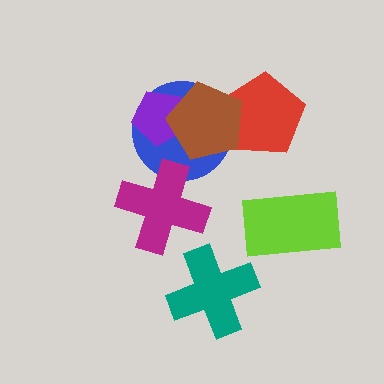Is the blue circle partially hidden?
Yes, it is partially covered by another shape.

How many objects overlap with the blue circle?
4 objects overlap with the blue circle.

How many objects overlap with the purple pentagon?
2 objects overlap with the purple pentagon.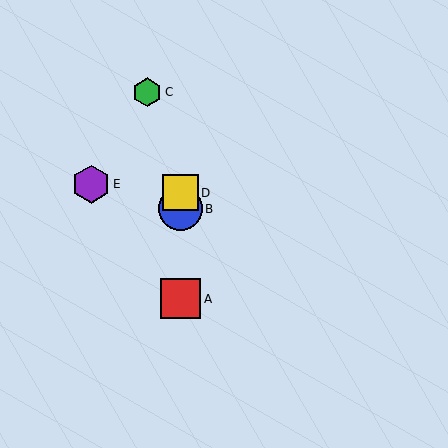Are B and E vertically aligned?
No, B is at x≈181 and E is at x≈91.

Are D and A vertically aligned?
Yes, both are at x≈181.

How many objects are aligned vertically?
3 objects (A, B, D) are aligned vertically.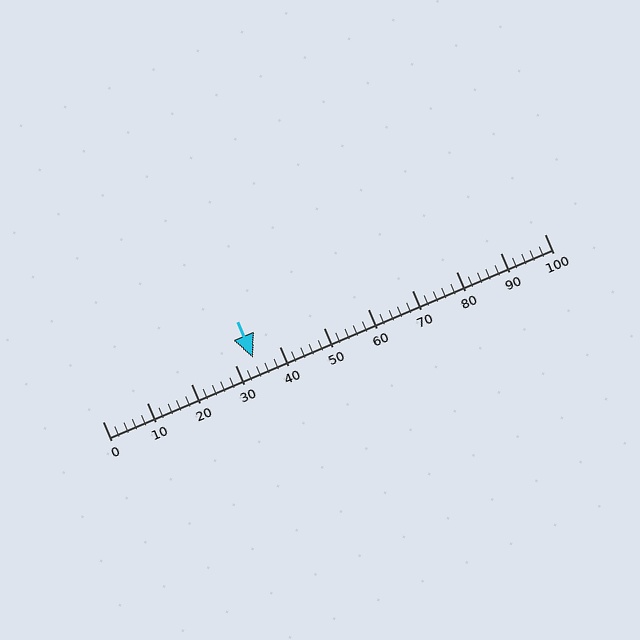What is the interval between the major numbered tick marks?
The major tick marks are spaced 10 units apart.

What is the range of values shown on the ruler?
The ruler shows values from 0 to 100.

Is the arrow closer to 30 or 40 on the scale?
The arrow is closer to 30.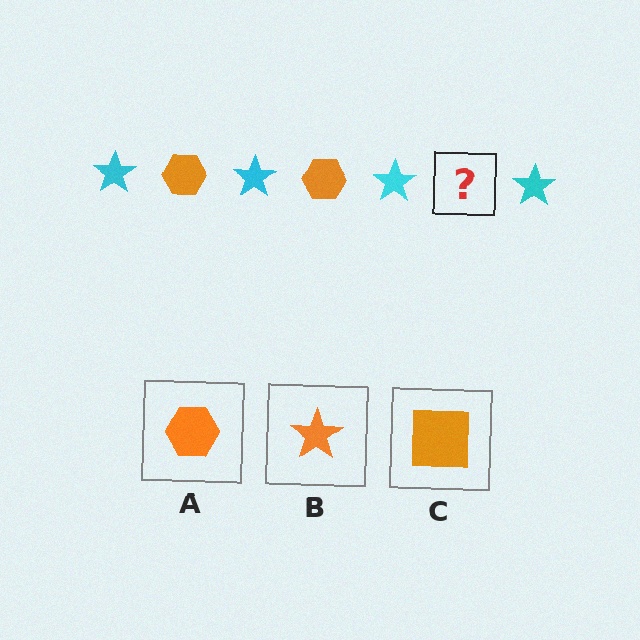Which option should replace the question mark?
Option A.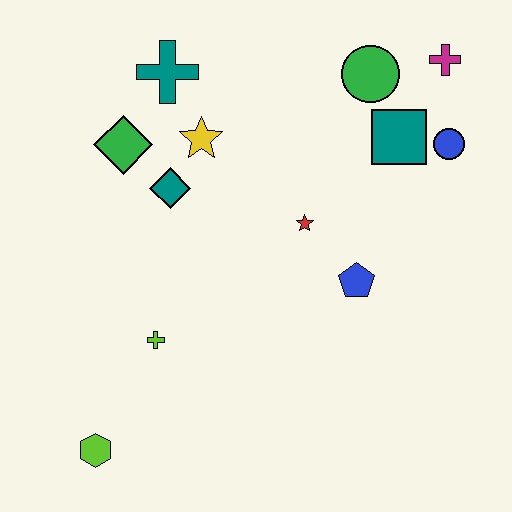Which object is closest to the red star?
The blue pentagon is closest to the red star.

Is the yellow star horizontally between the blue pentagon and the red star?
No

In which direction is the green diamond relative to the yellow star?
The green diamond is to the left of the yellow star.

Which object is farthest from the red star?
The lime hexagon is farthest from the red star.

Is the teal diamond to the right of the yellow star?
No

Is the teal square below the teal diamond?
No